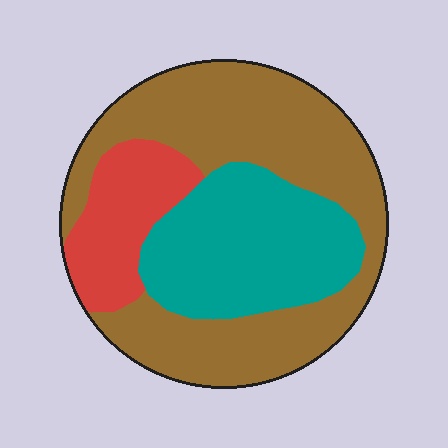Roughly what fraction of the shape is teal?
Teal takes up about one third (1/3) of the shape.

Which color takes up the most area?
Brown, at roughly 55%.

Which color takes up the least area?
Red, at roughly 15%.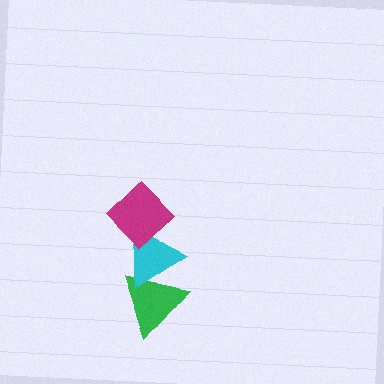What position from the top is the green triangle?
The green triangle is 3rd from the top.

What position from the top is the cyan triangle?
The cyan triangle is 2nd from the top.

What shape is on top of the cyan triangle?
The magenta diamond is on top of the cyan triangle.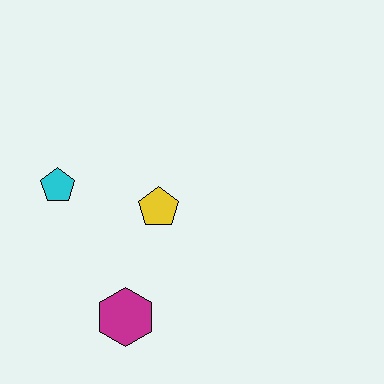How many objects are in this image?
There are 3 objects.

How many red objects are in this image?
There are no red objects.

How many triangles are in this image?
There are no triangles.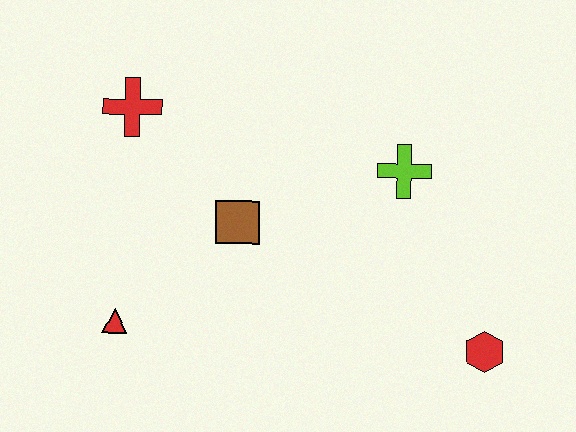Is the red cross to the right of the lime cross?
No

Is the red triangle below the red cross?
Yes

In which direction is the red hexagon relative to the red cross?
The red hexagon is to the right of the red cross.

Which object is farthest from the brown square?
The red hexagon is farthest from the brown square.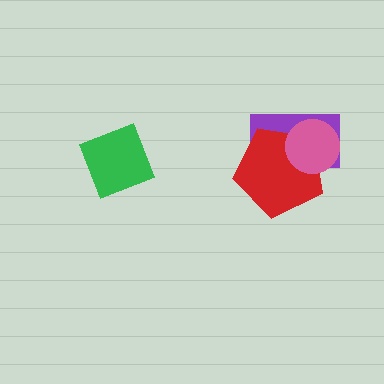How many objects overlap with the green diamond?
0 objects overlap with the green diamond.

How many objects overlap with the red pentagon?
2 objects overlap with the red pentagon.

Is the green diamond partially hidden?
No, no other shape covers it.